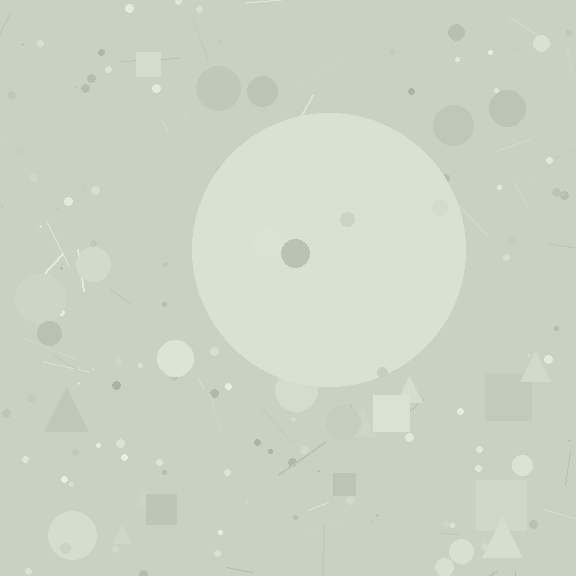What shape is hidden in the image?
A circle is hidden in the image.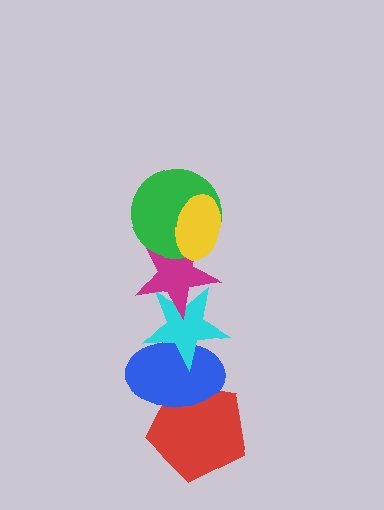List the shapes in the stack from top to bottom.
From top to bottom: the yellow ellipse, the green circle, the magenta star, the cyan star, the blue ellipse, the red pentagon.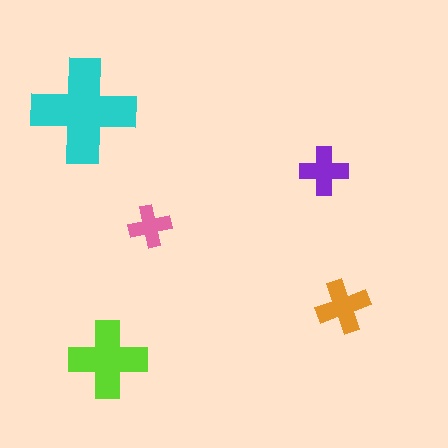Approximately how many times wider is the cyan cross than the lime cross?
About 1.5 times wider.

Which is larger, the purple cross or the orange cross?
The orange one.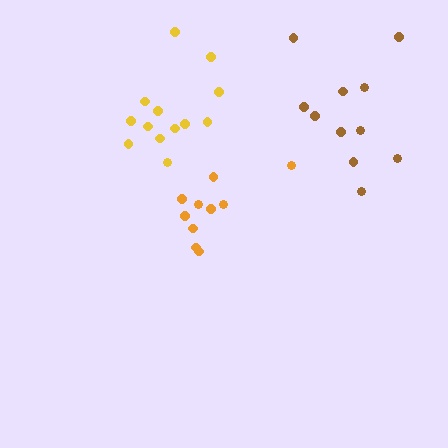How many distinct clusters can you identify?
There are 3 distinct clusters.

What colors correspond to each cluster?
The clusters are colored: orange, yellow, brown.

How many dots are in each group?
Group 1: 10 dots, Group 2: 13 dots, Group 3: 11 dots (34 total).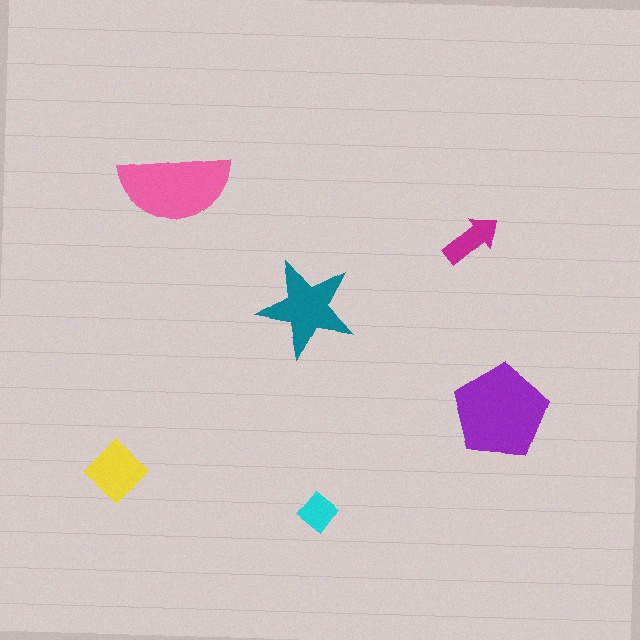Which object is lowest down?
The cyan diamond is bottommost.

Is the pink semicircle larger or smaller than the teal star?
Larger.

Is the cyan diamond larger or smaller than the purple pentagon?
Smaller.